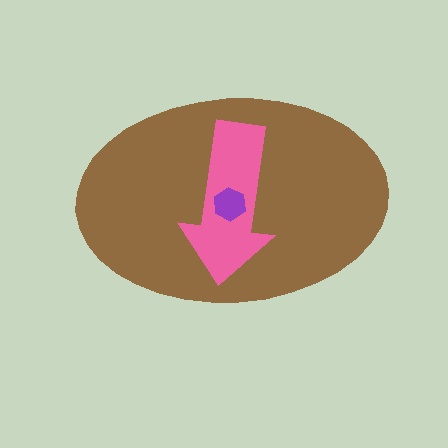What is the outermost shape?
The brown ellipse.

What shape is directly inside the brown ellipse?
The pink arrow.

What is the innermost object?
The purple hexagon.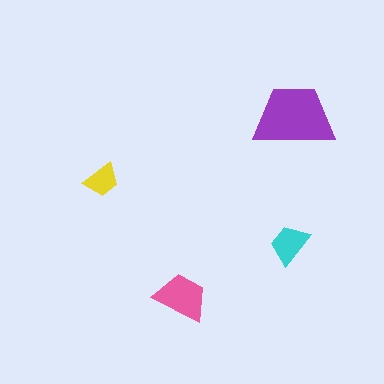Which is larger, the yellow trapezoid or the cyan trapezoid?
The cyan one.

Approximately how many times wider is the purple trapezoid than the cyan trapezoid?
About 2 times wider.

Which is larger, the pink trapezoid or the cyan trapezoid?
The pink one.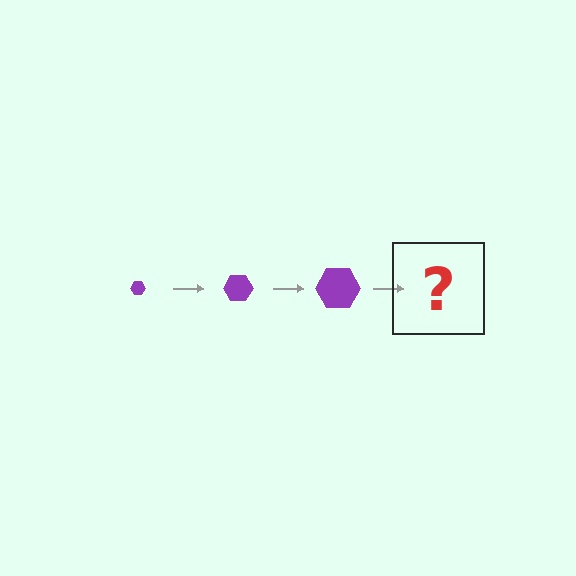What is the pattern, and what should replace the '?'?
The pattern is that the hexagon gets progressively larger each step. The '?' should be a purple hexagon, larger than the previous one.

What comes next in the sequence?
The next element should be a purple hexagon, larger than the previous one.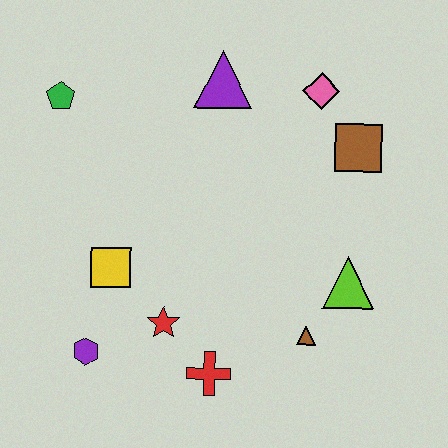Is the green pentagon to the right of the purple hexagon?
No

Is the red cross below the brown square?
Yes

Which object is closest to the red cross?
The red star is closest to the red cross.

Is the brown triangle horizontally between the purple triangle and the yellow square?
No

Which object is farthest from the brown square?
The purple hexagon is farthest from the brown square.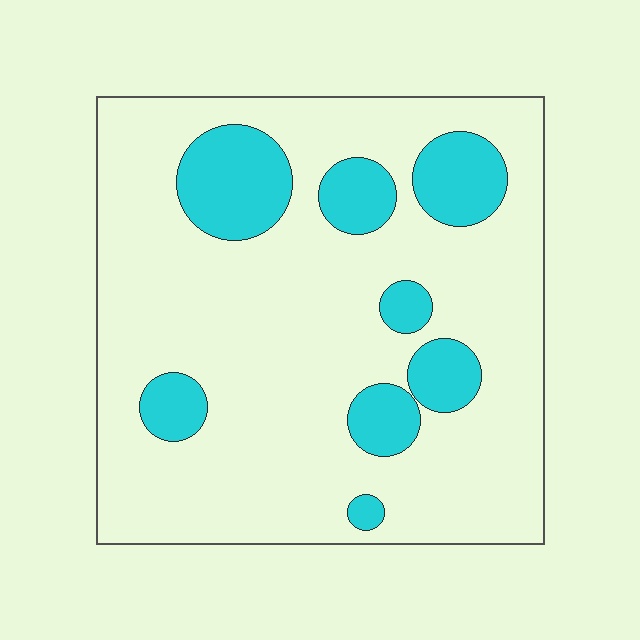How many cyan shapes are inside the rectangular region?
8.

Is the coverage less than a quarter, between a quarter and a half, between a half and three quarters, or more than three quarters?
Less than a quarter.